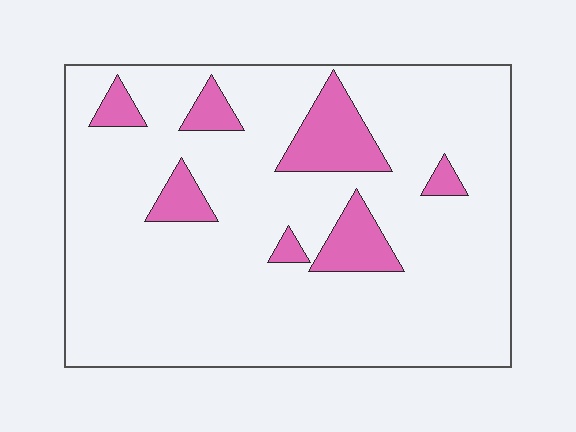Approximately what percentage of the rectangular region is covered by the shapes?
Approximately 15%.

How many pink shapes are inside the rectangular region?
7.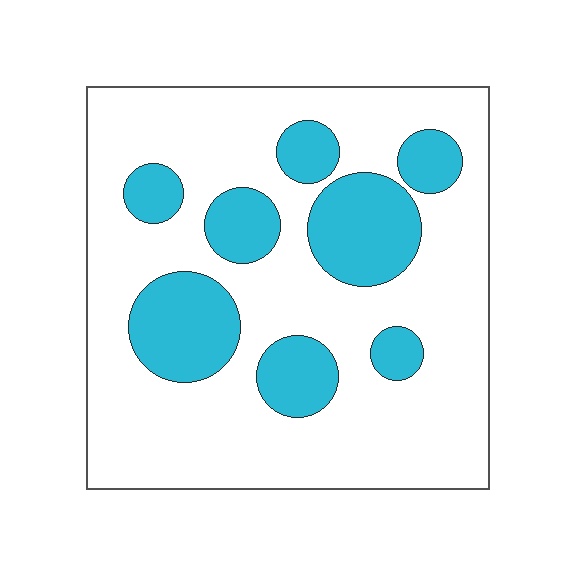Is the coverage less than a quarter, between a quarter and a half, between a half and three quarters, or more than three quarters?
Between a quarter and a half.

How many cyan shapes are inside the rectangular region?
8.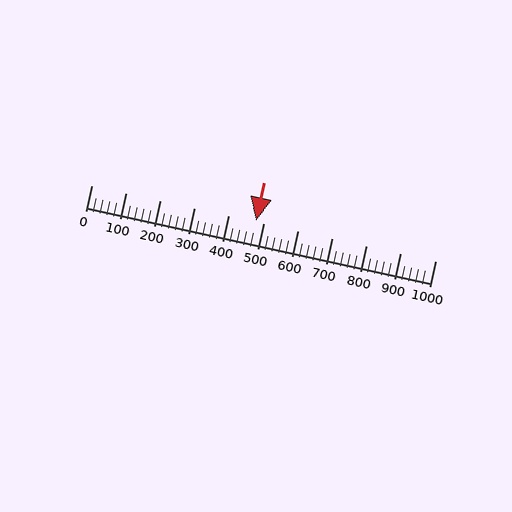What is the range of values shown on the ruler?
The ruler shows values from 0 to 1000.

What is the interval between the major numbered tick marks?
The major tick marks are spaced 100 units apart.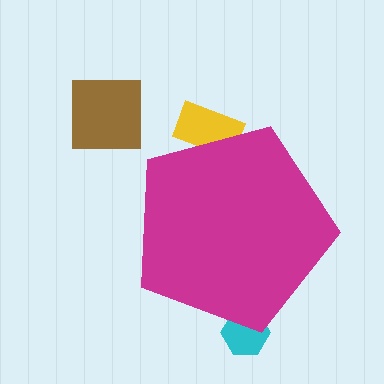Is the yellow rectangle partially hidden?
Yes, the yellow rectangle is partially hidden behind the magenta pentagon.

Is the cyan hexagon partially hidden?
Yes, the cyan hexagon is partially hidden behind the magenta pentagon.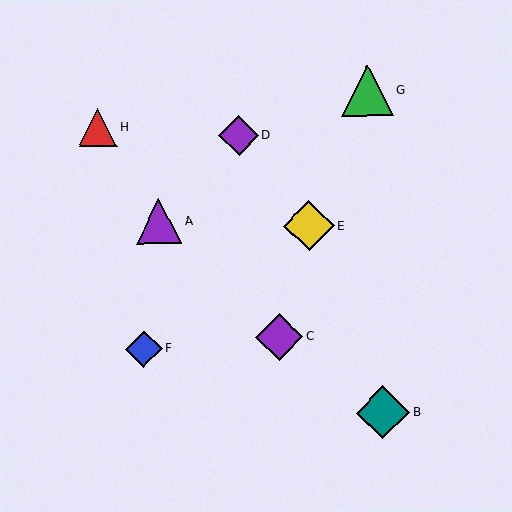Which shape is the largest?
The teal diamond (labeled B) is the largest.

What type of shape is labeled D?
Shape D is a purple diamond.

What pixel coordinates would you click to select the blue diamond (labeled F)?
Click at (144, 349) to select the blue diamond F.